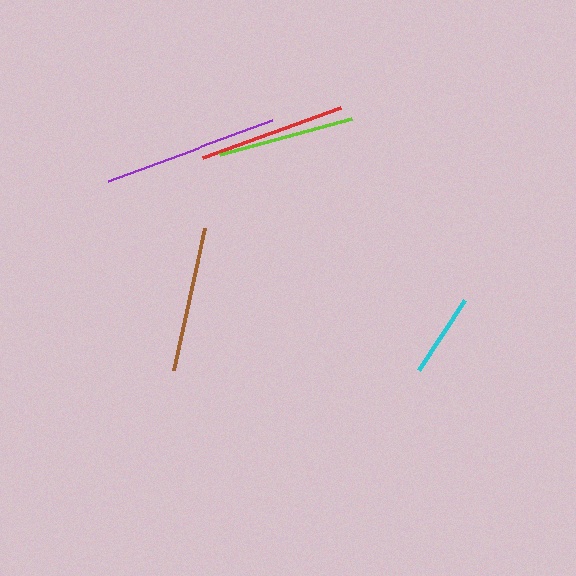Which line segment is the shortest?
The cyan line is the shortest at approximately 84 pixels.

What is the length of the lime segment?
The lime segment is approximately 137 pixels long.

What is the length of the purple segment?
The purple segment is approximately 175 pixels long.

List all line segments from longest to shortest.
From longest to shortest: purple, red, brown, lime, cyan.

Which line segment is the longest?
The purple line is the longest at approximately 175 pixels.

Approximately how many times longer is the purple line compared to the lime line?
The purple line is approximately 1.3 times the length of the lime line.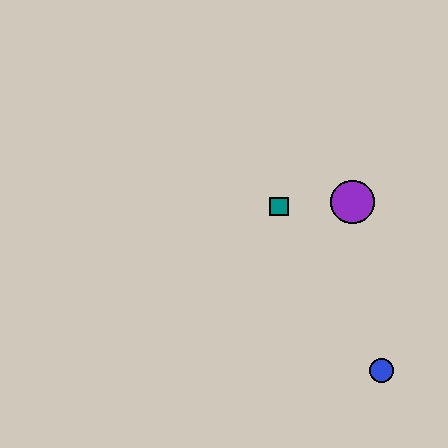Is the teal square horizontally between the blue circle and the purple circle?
No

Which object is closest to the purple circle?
The teal square is closest to the purple circle.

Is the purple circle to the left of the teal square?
No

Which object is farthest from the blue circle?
The teal square is farthest from the blue circle.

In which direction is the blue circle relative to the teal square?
The blue circle is below the teal square.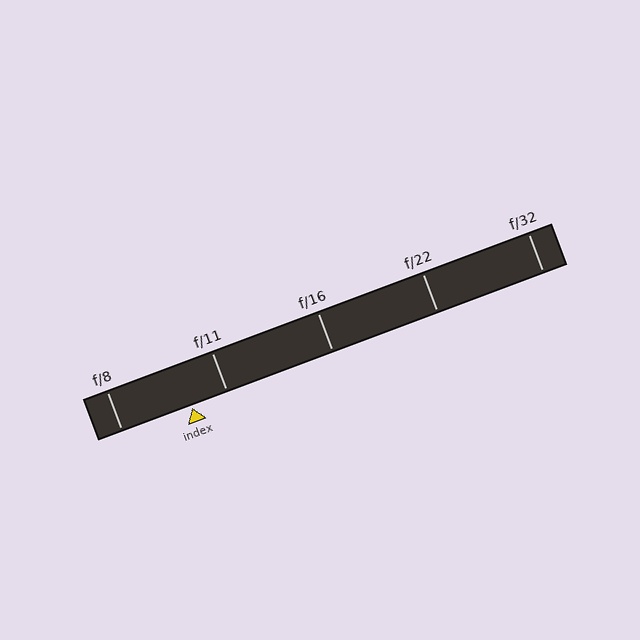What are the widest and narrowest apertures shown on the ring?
The widest aperture shown is f/8 and the narrowest is f/32.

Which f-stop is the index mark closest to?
The index mark is closest to f/11.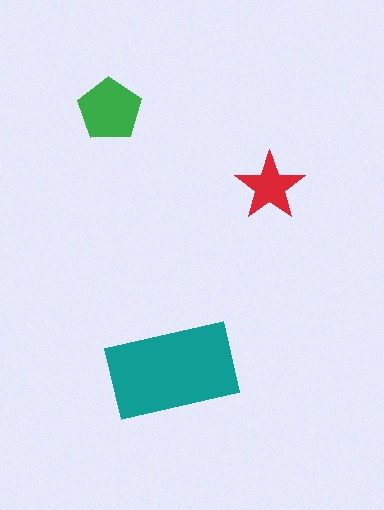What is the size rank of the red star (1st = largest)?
3rd.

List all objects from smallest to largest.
The red star, the green pentagon, the teal rectangle.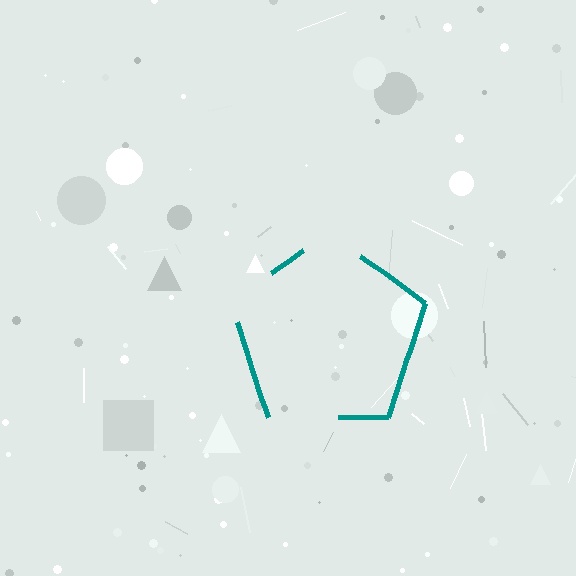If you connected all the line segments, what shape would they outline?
They would outline a pentagon.